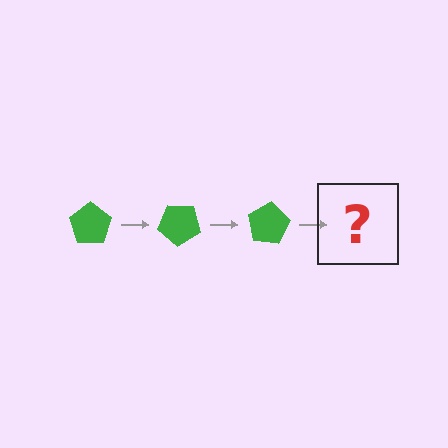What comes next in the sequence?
The next element should be a green pentagon rotated 120 degrees.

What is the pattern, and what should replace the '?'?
The pattern is that the pentagon rotates 40 degrees each step. The '?' should be a green pentagon rotated 120 degrees.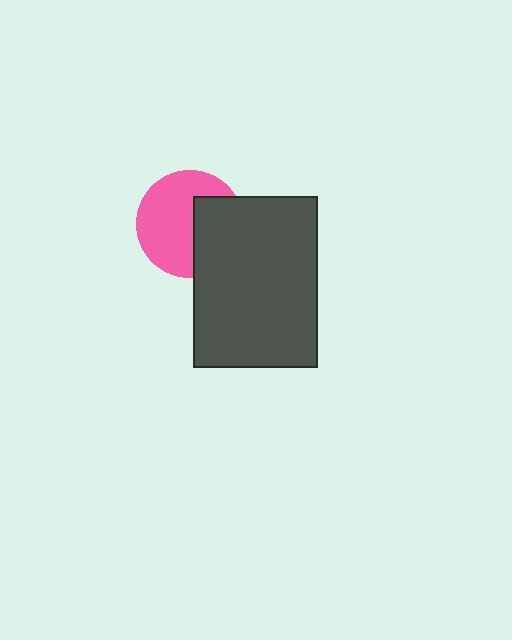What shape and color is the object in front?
The object in front is a dark gray rectangle.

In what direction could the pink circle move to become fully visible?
The pink circle could move left. That would shift it out from behind the dark gray rectangle entirely.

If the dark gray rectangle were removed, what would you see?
You would see the complete pink circle.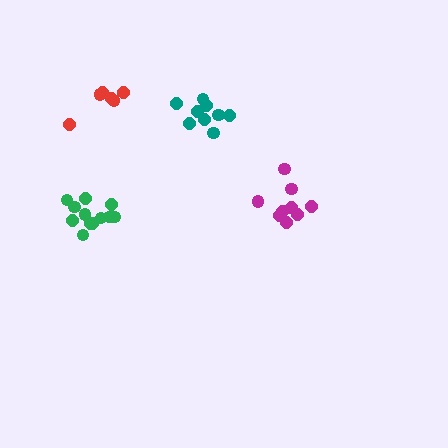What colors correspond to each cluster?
The clusters are colored: green, magenta, red, teal.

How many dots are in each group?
Group 1: 12 dots, Group 2: 9 dots, Group 3: 6 dots, Group 4: 9 dots (36 total).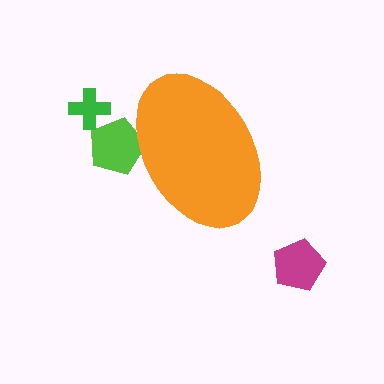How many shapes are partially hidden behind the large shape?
1 shape is partially hidden.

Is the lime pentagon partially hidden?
Yes, the lime pentagon is partially hidden behind the orange ellipse.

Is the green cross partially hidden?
No, the green cross is fully visible.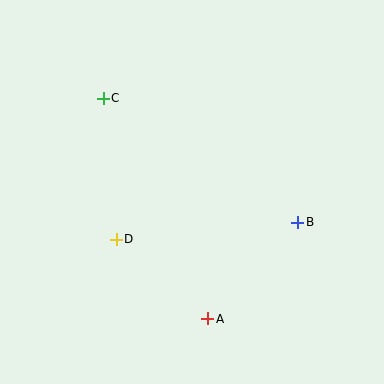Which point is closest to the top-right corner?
Point B is closest to the top-right corner.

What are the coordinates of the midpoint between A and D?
The midpoint between A and D is at (162, 279).